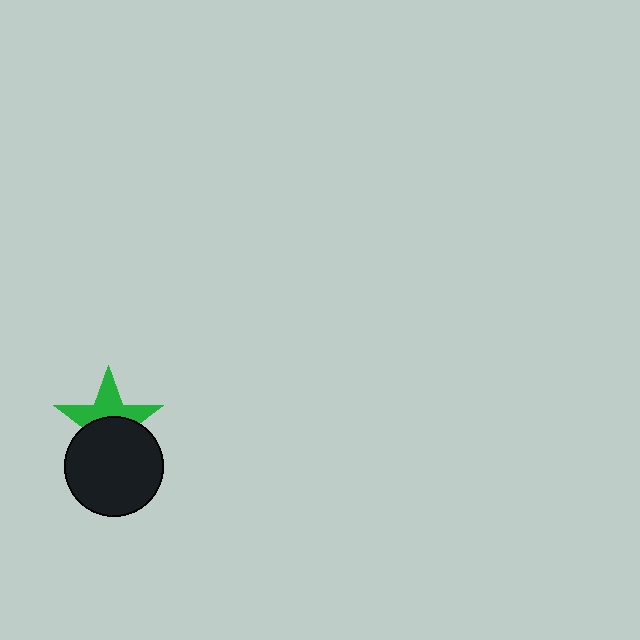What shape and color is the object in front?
The object in front is a black circle.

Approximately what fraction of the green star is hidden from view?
Roughly 52% of the green star is hidden behind the black circle.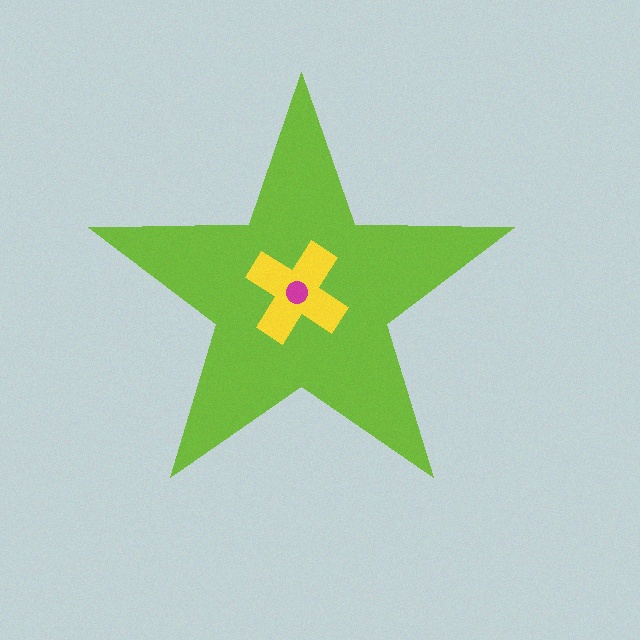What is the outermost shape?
The lime star.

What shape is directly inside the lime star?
The yellow cross.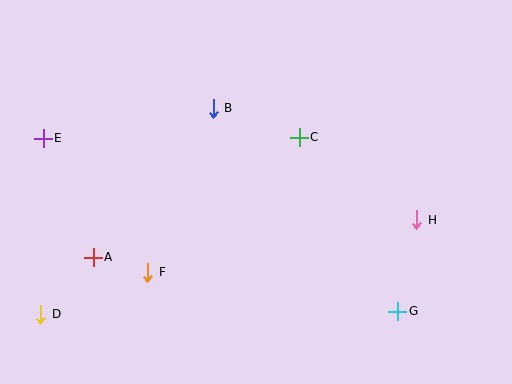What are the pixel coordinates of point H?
Point H is at (417, 220).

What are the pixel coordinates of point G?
Point G is at (398, 311).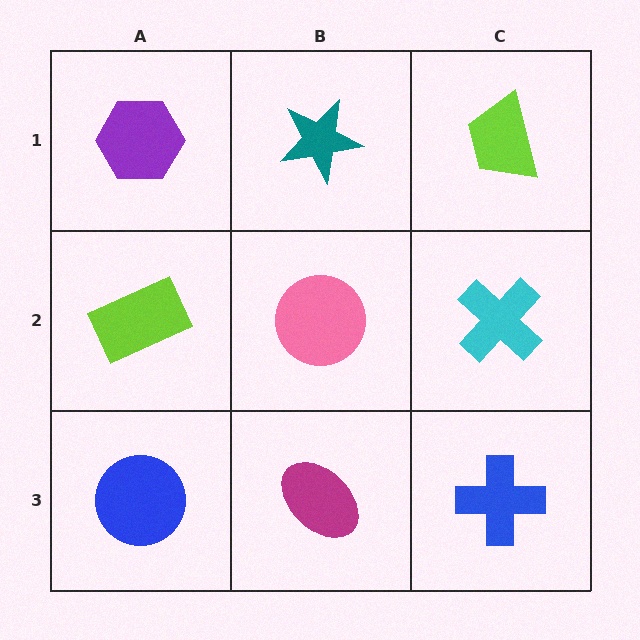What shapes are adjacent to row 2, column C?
A lime trapezoid (row 1, column C), a blue cross (row 3, column C), a pink circle (row 2, column B).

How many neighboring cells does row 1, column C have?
2.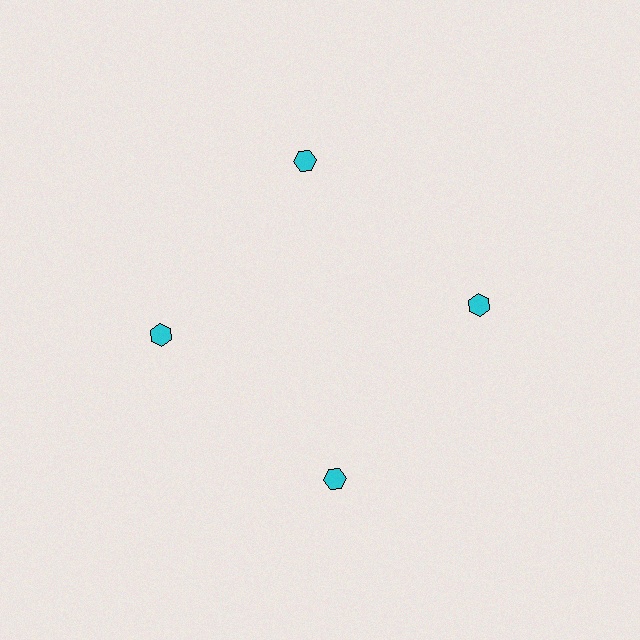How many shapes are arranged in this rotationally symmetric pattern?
There are 4 shapes, arranged in 4 groups of 1.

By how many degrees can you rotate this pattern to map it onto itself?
The pattern maps onto itself every 90 degrees of rotation.